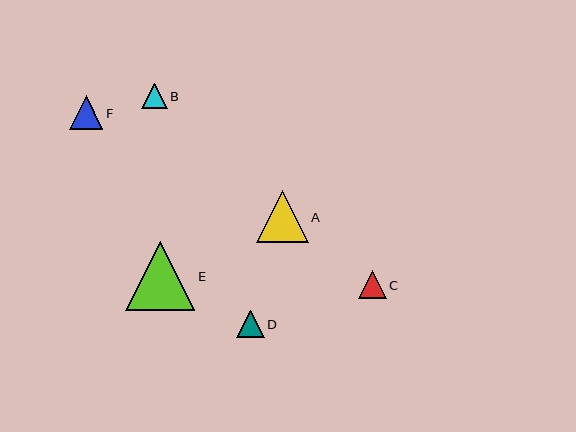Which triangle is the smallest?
Triangle B is the smallest with a size of approximately 26 pixels.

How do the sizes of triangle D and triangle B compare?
Triangle D and triangle B are approximately the same size.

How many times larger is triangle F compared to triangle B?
Triangle F is approximately 1.3 times the size of triangle B.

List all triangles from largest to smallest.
From largest to smallest: E, A, F, C, D, B.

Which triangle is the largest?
Triangle E is the largest with a size of approximately 69 pixels.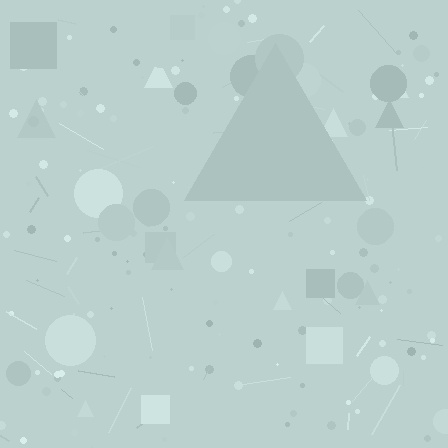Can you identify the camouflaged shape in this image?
The camouflaged shape is a triangle.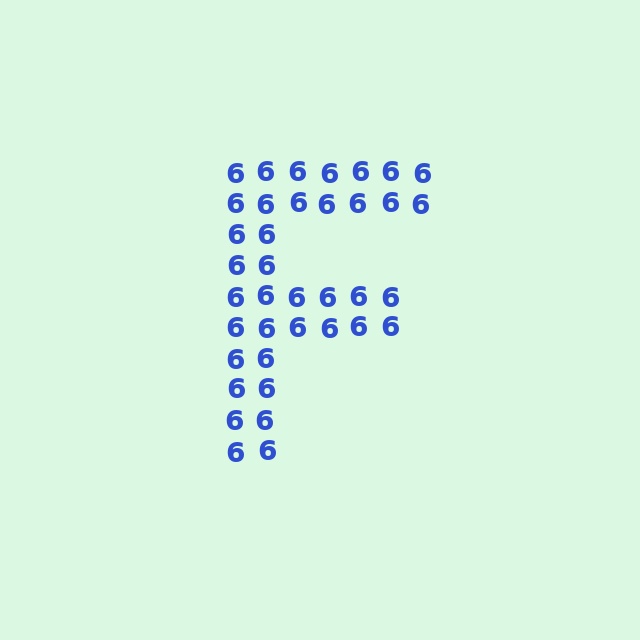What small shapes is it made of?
It is made of small digit 6's.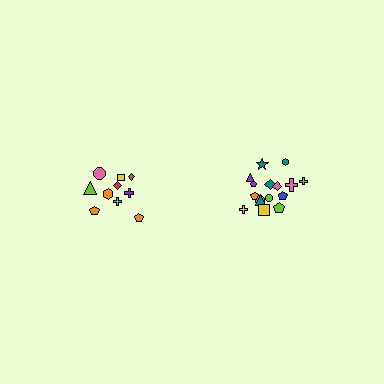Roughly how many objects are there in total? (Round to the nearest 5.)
Roughly 30 objects in total.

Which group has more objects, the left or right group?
The right group.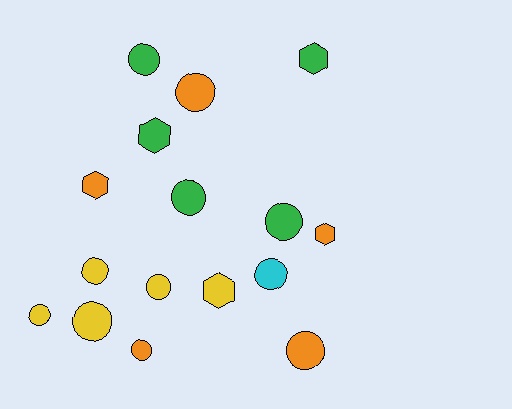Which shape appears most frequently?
Circle, with 11 objects.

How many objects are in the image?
There are 16 objects.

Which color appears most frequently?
Yellow, with 5 objects.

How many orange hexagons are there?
There are 2 orange hexagons.